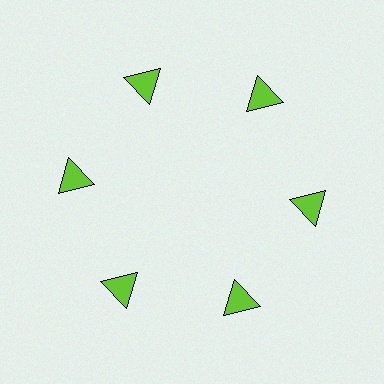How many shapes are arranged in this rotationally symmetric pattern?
There are 6 shapes, arranged in 6 groups of 1.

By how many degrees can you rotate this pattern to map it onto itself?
The pattern maps onto itself every 60 degrees of rotation.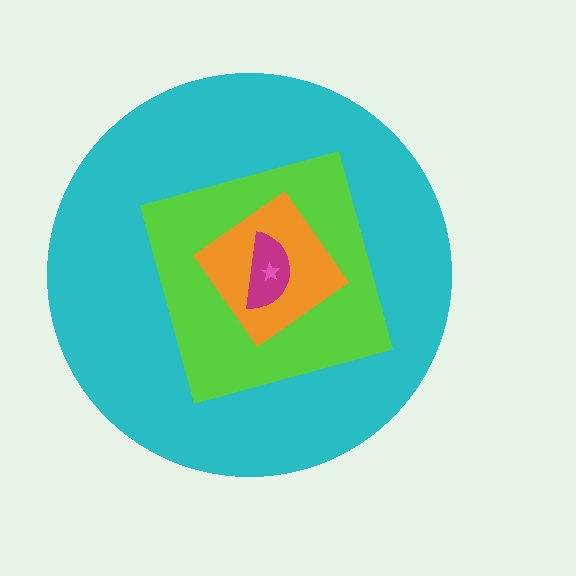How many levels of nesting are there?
5.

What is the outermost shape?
The cyan circle.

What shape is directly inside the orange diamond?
The magenta semicircle.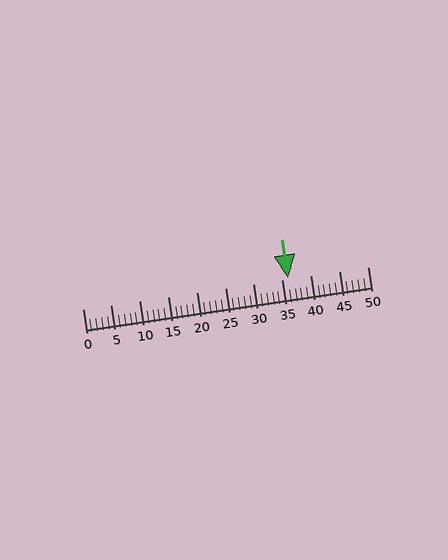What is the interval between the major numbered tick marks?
The major tick marks are spaced 5 units apart.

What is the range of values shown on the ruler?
The ruler shows values from 0 to 50.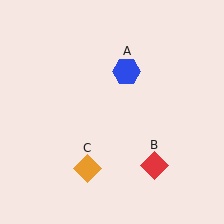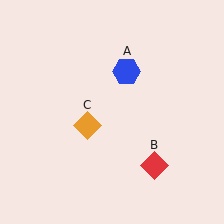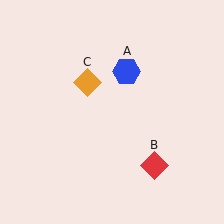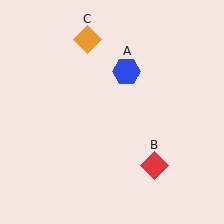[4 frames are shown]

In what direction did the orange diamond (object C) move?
The orange diamond (object C) moved up.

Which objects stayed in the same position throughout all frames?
Blue hexagon (object A) and red diamond (object B) remained stationary.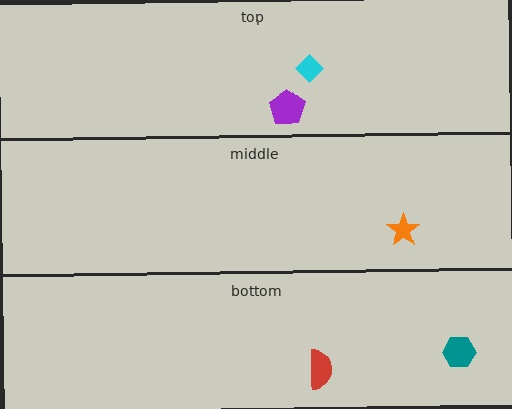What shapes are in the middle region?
The orange star.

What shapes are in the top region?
The purple pentagon, the cyan diamond.